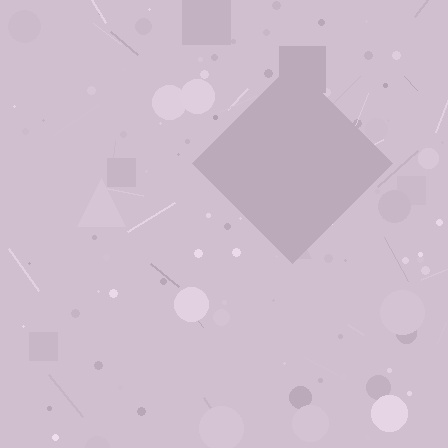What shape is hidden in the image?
A diamond is hidden in the image.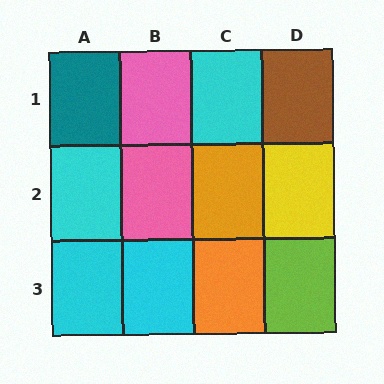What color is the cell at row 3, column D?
Lime.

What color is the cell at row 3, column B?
Cyan.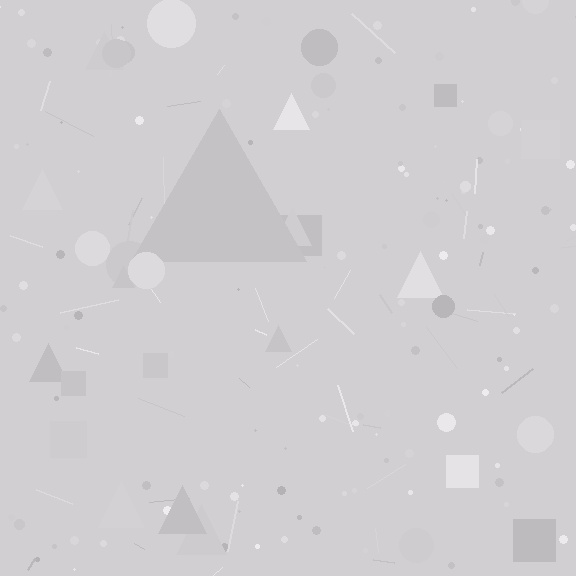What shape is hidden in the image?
A triangle is hidden in the image.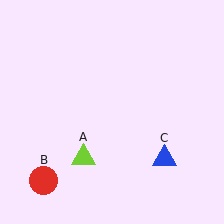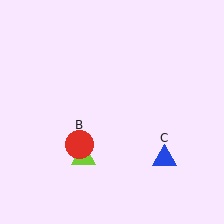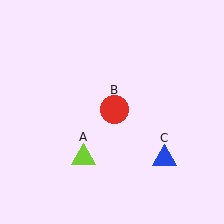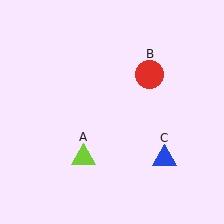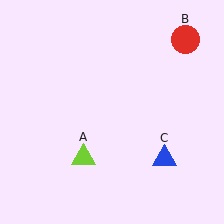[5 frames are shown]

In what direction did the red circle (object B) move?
The red circle (object B) moved up and to the right.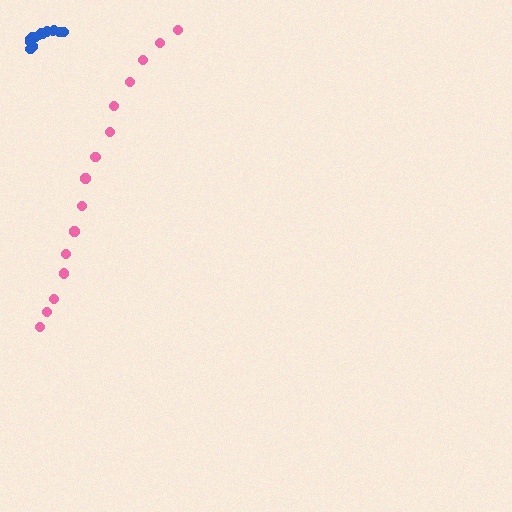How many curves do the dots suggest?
There are 2 distinct paths.